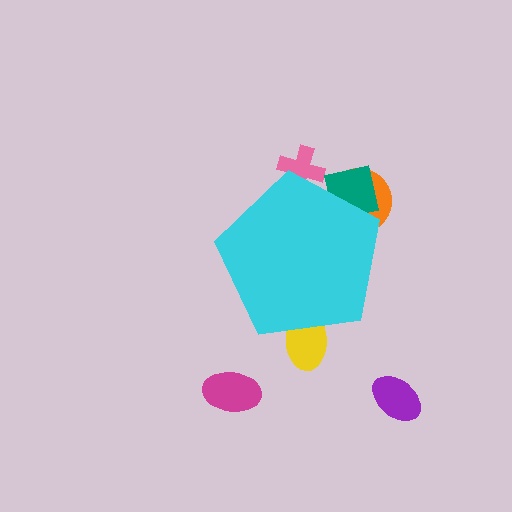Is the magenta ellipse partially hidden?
No, the magenta ellipse is fully visible.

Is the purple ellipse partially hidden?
No, the purple ellipse is fully visible.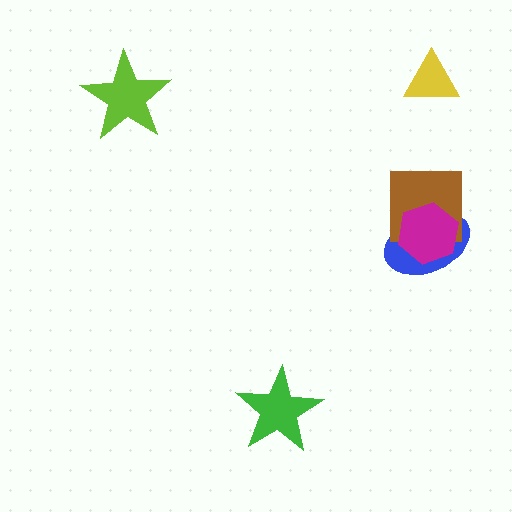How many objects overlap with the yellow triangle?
0 objects overlap with the yellow triangle.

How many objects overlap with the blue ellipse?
2 objects overlap with the blue ellipse.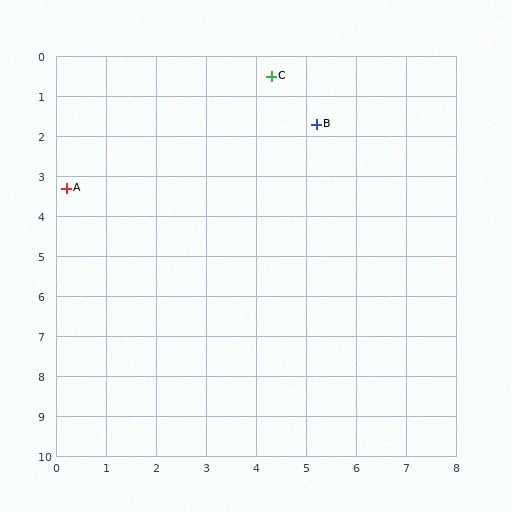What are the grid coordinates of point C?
Point C is at approximately (4.3, 0.5).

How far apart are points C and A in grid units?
Points C and A are about 5.0 grid units apart.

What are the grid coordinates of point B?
Point B is at approximately (5.2, 1.7).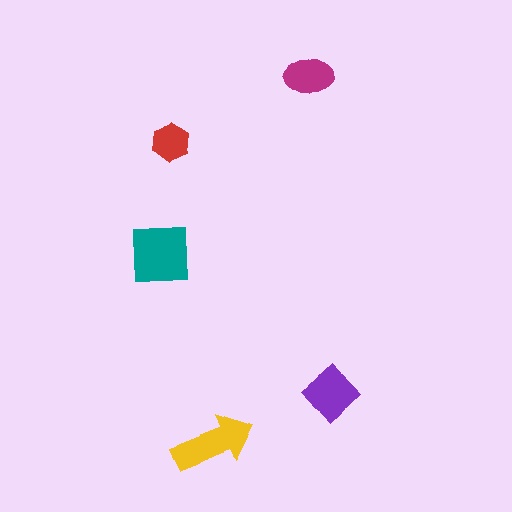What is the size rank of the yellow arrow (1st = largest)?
2nd.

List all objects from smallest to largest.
The red hexagon, the magenta ellipse, the purple diamond, the yellow arrow, the teal square.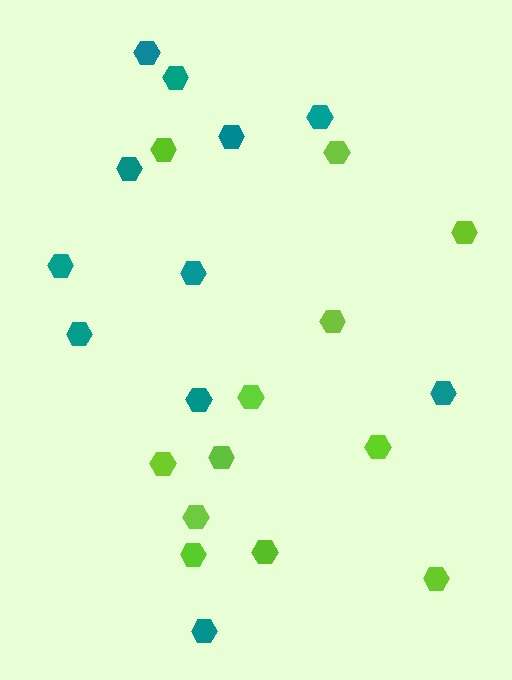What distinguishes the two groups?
There are 2 groups: one group of teal hexagons (11) and one group of lime hexagons (12).